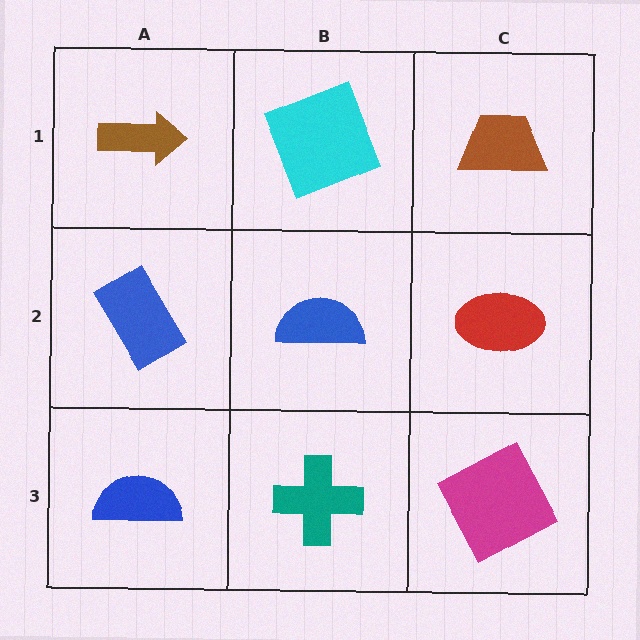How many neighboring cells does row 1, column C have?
2.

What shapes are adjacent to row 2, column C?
A brown trapezoid (row 1, column C), a magenta square (row 3, column C), a blue semicircle (row 2, column B).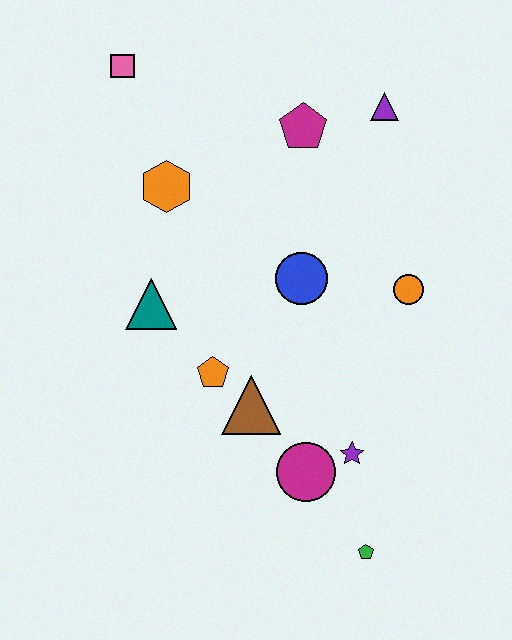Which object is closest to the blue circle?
The orange circle is closest to the blue circle.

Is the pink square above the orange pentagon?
Yes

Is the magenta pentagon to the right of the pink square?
Yes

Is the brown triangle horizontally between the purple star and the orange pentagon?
Yes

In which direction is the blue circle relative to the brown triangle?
The blue circle is above the brown triangle.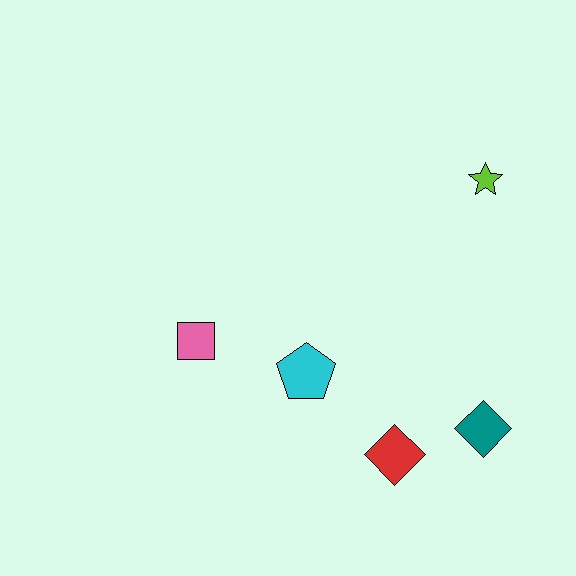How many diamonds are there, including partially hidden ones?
There are 2 diamonds.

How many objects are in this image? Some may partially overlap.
There are 5 objects.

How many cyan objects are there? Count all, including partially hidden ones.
There is 1 cyan object.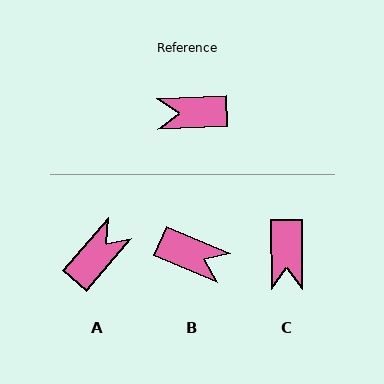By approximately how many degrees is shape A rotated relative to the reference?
Approximately 133 degrees clockwise.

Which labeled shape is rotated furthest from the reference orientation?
B, about 154 degrees away.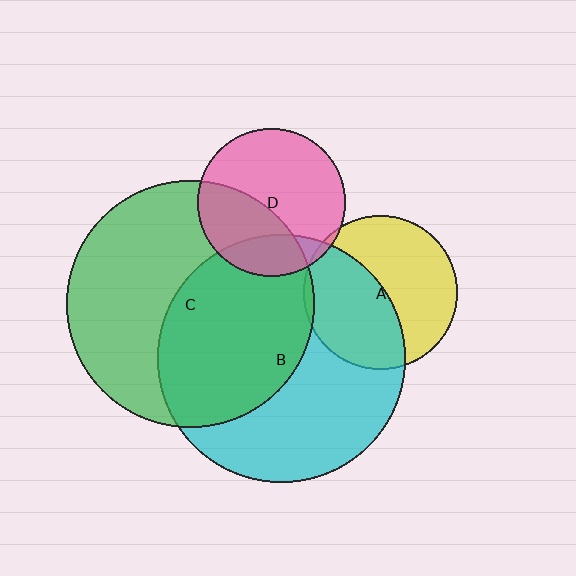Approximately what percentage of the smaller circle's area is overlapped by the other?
Approximately 20%.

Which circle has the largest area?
Circle B (cyan).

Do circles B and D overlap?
Yes.